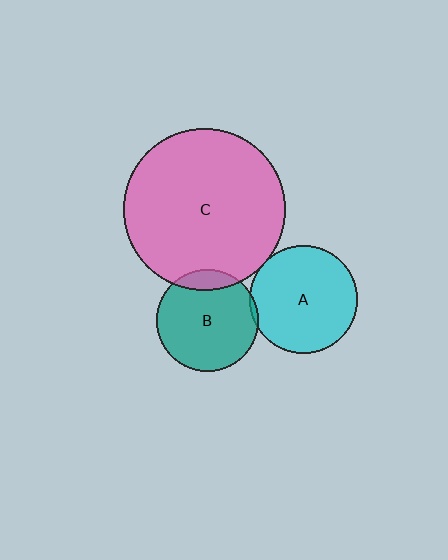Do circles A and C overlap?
Yes.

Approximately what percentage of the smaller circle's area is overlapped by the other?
Approximately 5%.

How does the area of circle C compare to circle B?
Approximately 2.5 times.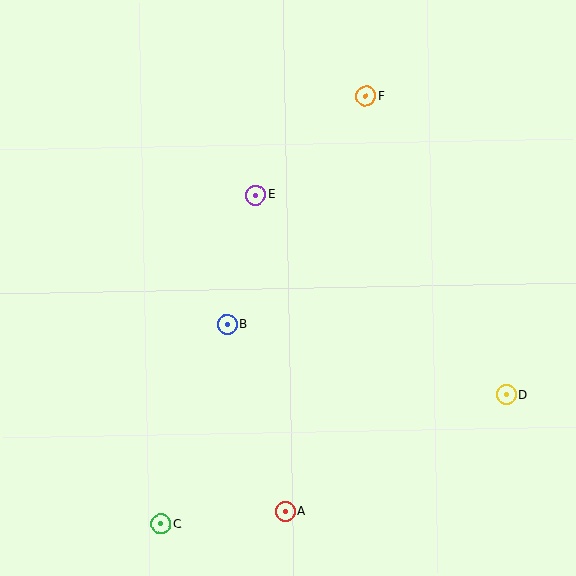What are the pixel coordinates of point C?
Point C is at (161, 524).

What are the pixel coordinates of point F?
Point F is at (366, 96).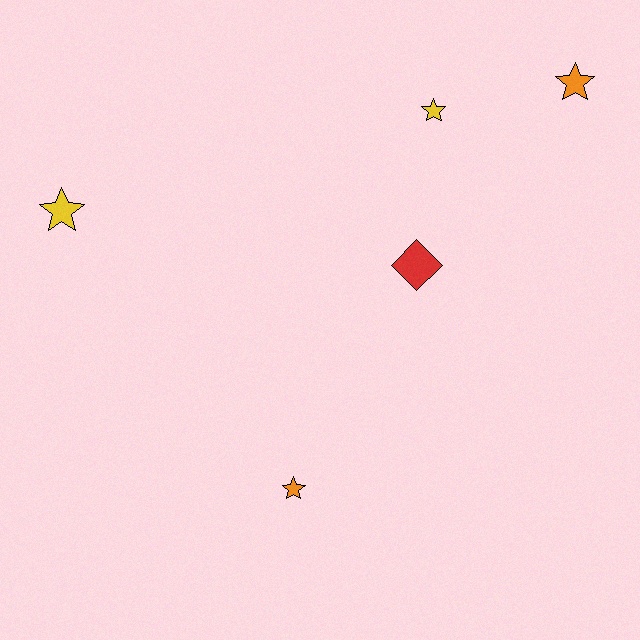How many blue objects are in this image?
There are no blue objects.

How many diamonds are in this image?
There is 1 diamond.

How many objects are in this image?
There are 5 objects.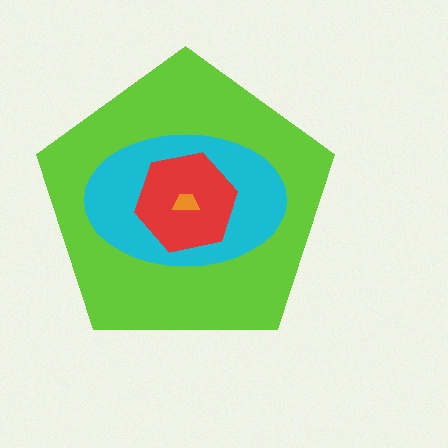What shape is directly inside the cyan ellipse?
The red hexagon.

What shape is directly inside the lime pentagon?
The cyan ellipse.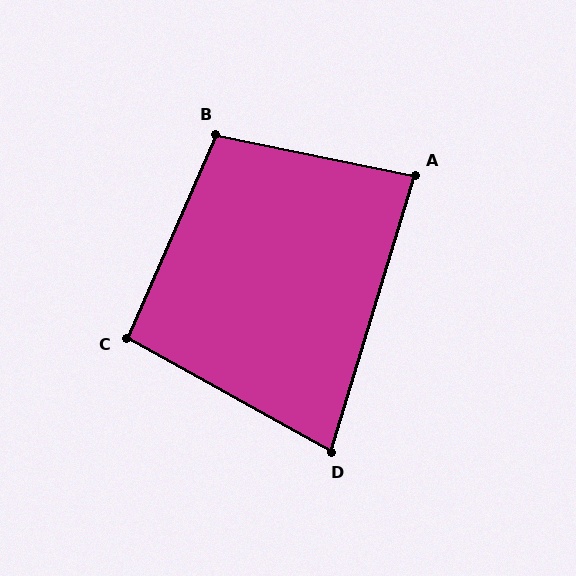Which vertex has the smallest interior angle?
D, at approximately 78 degrees.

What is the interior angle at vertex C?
Approximately 95 degrees (obtuse).